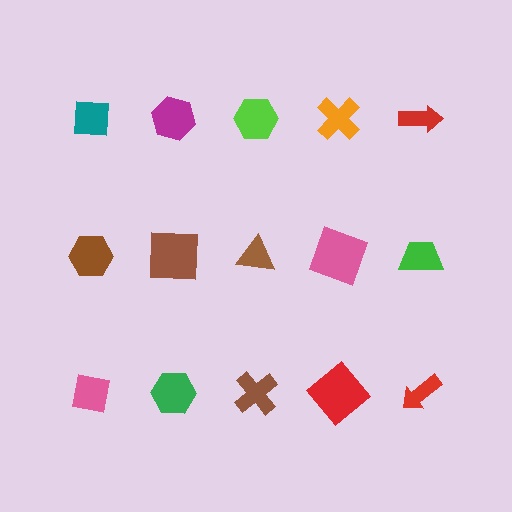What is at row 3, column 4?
A red diamond.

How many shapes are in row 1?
5 shapes.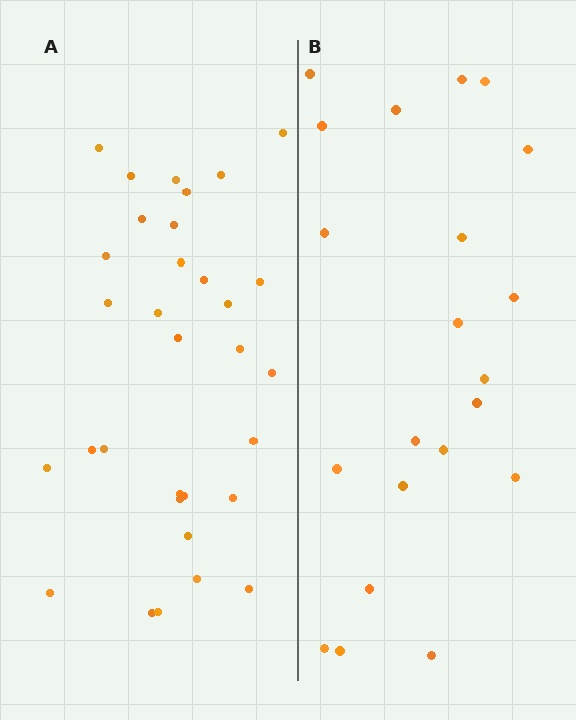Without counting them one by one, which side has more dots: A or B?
Region A (the left region) has more dots.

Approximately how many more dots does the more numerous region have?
Region A has roughly 12 or so more dots than region B.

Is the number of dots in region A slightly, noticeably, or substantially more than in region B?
Region A has substantially more. The ratio is roughly 1.5 to 1.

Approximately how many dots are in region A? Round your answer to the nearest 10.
About 30 dots. (The exact count is 32, which rounds to 30.)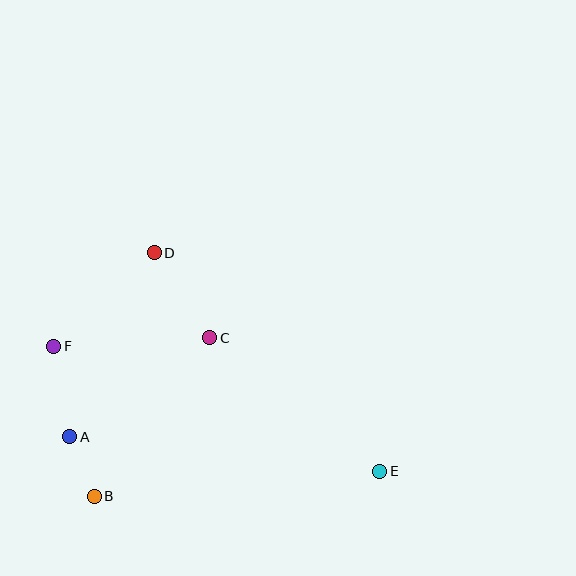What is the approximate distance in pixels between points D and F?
The distance between D and F is approximately 137 pixels.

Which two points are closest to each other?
Points A and B are closest to each other.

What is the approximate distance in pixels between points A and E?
The distance between A and E is approximately 312 pixels.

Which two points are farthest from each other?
Points E and F are farthest from each other.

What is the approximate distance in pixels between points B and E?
The distance between B and E is approximately 287 pixels.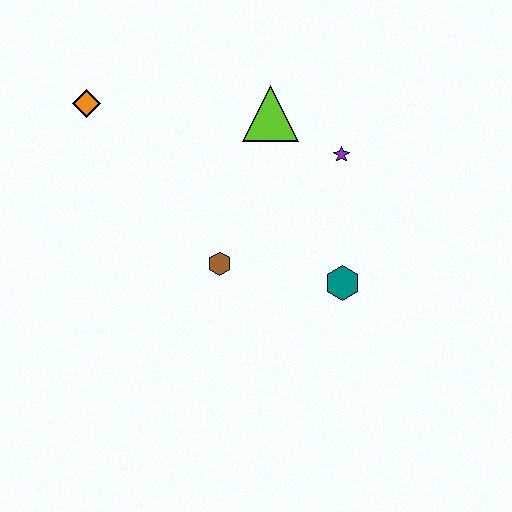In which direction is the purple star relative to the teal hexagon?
The purple star is above the teal hexagon.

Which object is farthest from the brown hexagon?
The orange diamond is farthest from the brown hexagon.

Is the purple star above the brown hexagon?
Yes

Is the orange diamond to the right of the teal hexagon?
No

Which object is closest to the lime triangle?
The purple star is closest to the lime triangle.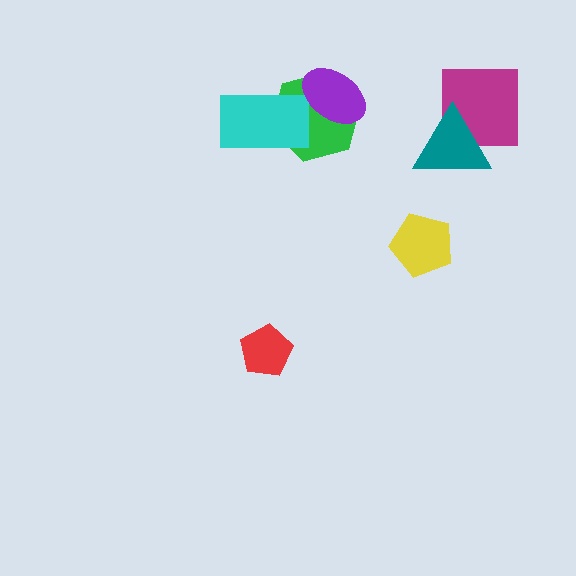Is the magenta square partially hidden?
Yes, it is partially covered by another shape.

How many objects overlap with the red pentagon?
0 objects overlap with the red pentagon.